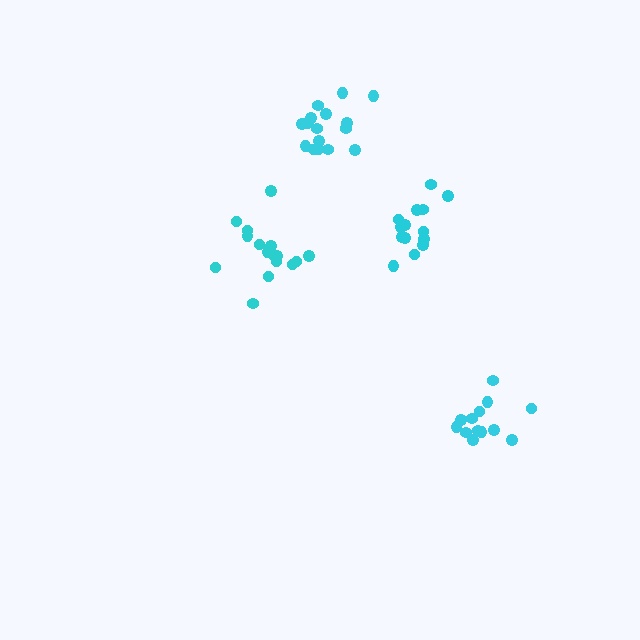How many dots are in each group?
Group 1: 13 dots, Group 2: 16 dots, Group 3: 16 dots, Group 4: 14 dots (59 total).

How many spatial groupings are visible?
There are 4 spatial groupings.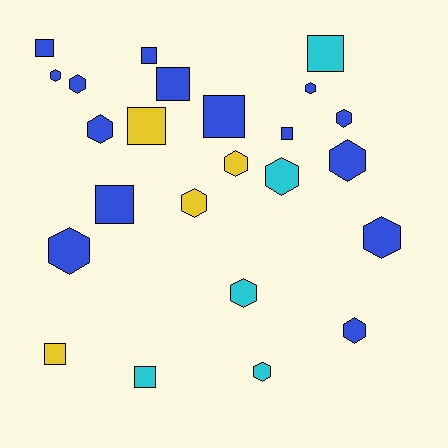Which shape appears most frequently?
Hexagon, with 14 objects.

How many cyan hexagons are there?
There are 3 cyan hexagons.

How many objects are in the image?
There are 24 objects.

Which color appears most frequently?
Blue, with 15 objects.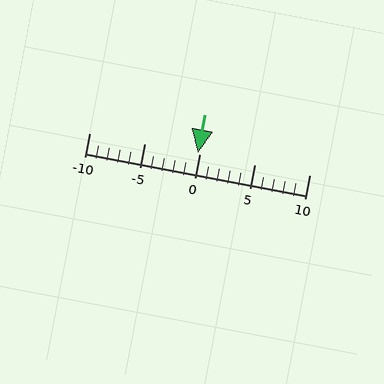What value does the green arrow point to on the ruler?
The green arrow points to approximately 0.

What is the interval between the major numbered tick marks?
The major tick marks are spaced 5 units apart.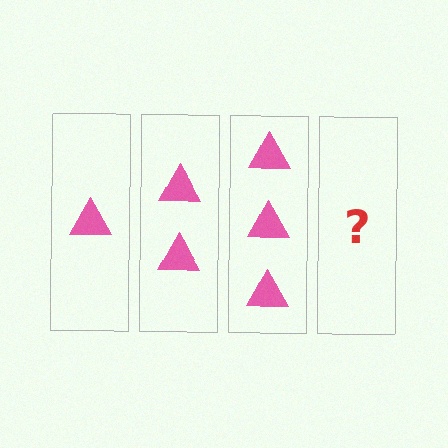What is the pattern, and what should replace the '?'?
The pattern is that each step adds one more triangle. The '?' should be 4 triangles.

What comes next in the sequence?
The next element should be 4 triangles.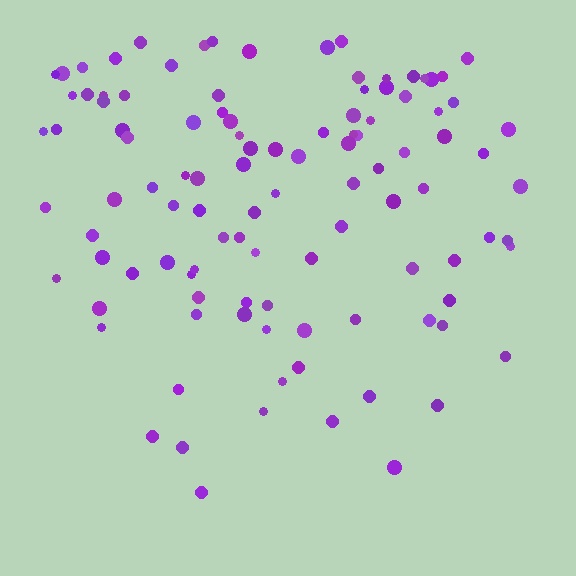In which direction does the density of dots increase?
From bottom to top, with the top side densest.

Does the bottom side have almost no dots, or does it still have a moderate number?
Still a moderate number, just noticeably fewer than the top.